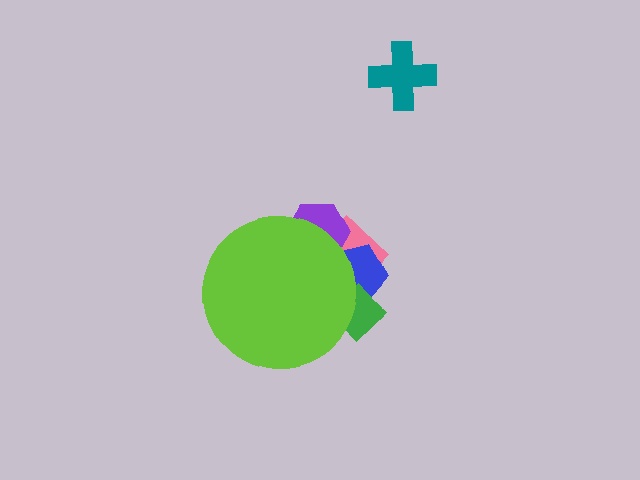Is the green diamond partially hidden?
Yes, the green diamond is partially hidden behind the lime circle.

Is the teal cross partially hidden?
No, the teal cross is fully visible.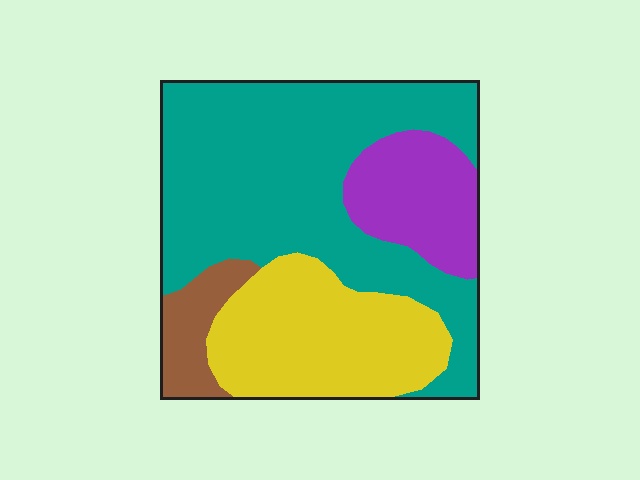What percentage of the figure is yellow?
Yellow takes up about one quarter (1/4) of the figure.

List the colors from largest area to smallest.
From largest to smallest: teal, yellow, purple, brown.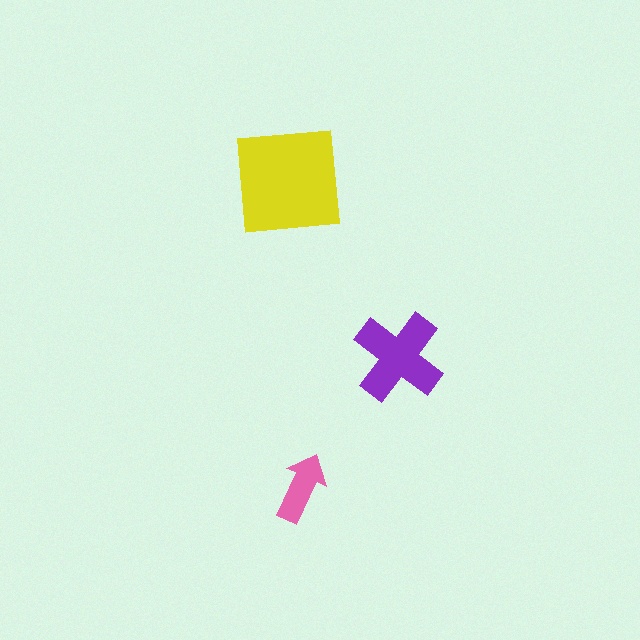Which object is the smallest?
The pink arrow.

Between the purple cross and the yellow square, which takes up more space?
The yellow square.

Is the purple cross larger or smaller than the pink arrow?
Larger.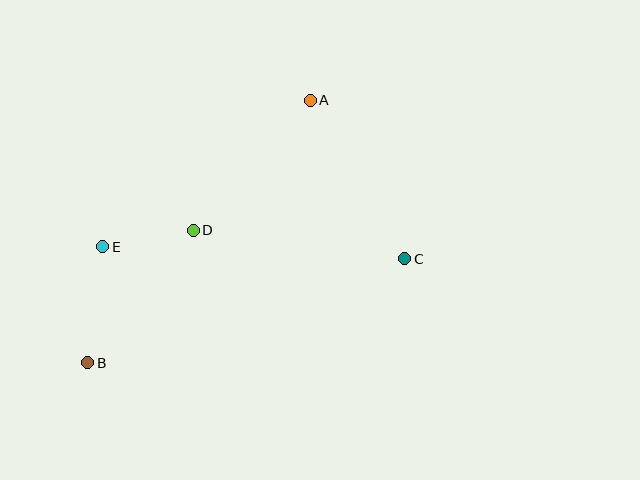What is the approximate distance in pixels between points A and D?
The distance between A and D is approximately 175 pixels.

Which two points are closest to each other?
Points D and E are closest to each other.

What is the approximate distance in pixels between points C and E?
The distance between C and E is approximately 302 pixels.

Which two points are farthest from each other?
Points A and B are farthest from each other.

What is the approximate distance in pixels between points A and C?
The distance between A and C is approximately 184 pixels.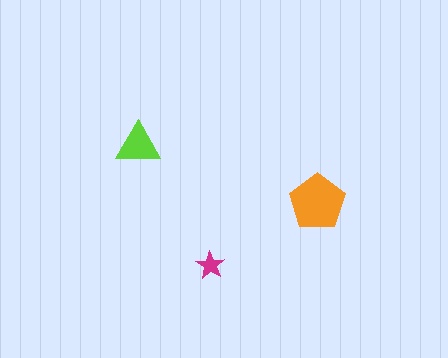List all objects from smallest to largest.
The magenta star, the lime triangle, the orange pentagon.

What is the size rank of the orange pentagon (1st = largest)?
1st.